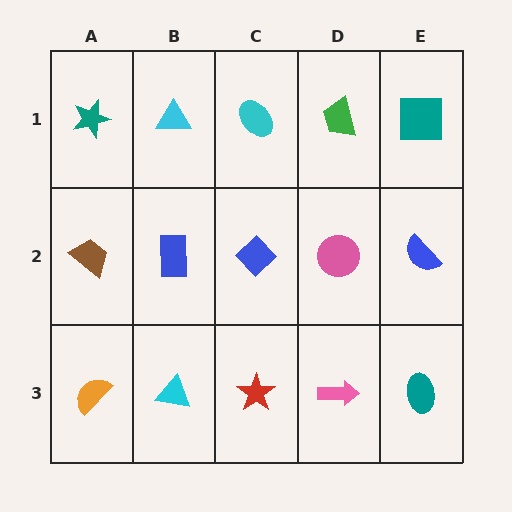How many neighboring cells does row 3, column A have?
2.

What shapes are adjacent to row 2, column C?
A cyan ellipse (row 1, column C), a red star (row 3, column C), a blue rectangle (row 2, column B), a pink circle (row 2, column D).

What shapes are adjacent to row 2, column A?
A teal star (row 1, column A), an orange semicircle (row 3, column A), a blue rectangle (row 2, column B).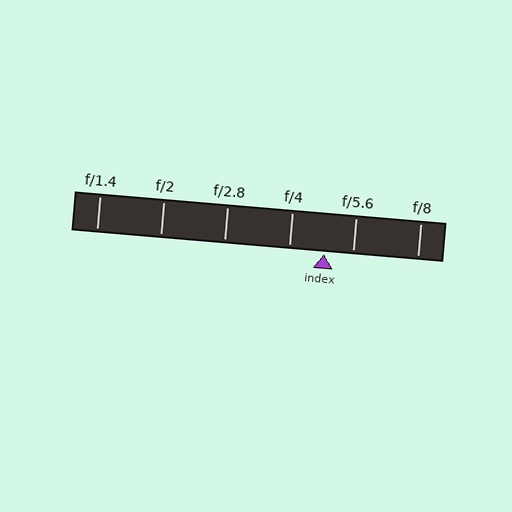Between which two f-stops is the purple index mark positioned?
The index mark is between f/4 and f/5.6.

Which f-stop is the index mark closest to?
The index mark is closest to f/5.6.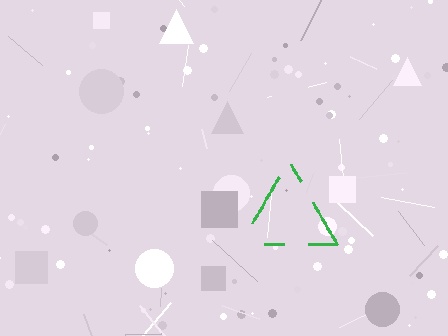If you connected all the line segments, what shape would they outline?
They would outline a triangle.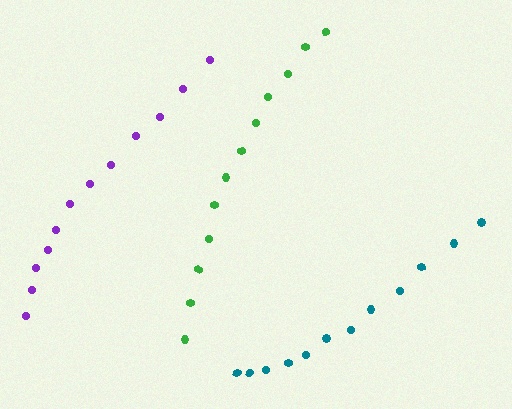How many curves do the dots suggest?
There are 3 distinct paths.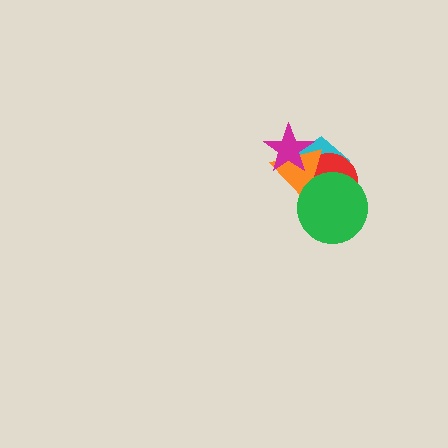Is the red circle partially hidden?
Yes, it is partially covered by another shape.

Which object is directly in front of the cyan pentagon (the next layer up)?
The red circle is directly in front of the cyan pentagon.